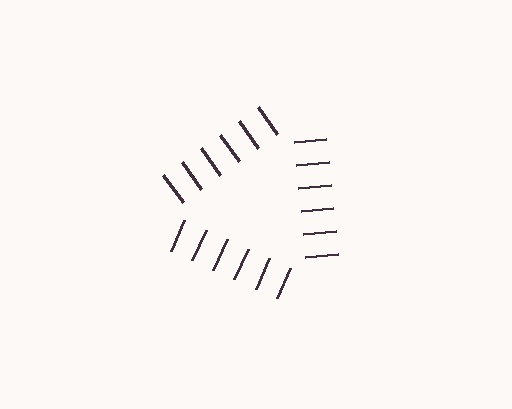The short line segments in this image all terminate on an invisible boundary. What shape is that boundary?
An illusory triangle — the line segments terminate on its edges but no continuous stroke is drawn.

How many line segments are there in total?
18 — 6 along each of the 3 edges.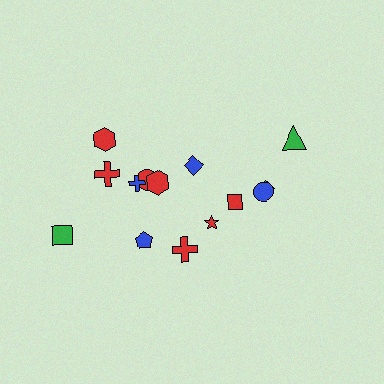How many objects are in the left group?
There are 8 objects.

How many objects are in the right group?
There are 6 objects.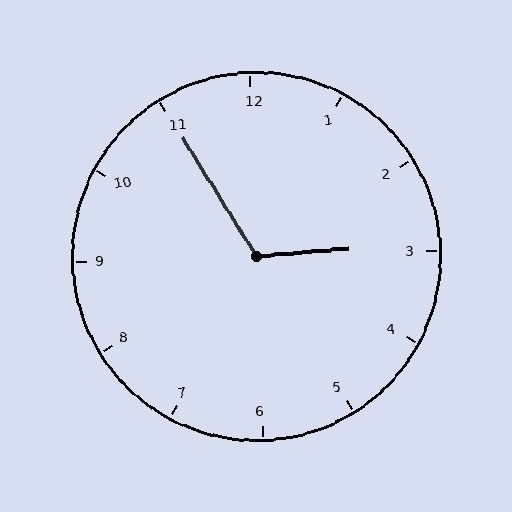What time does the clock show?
2:55.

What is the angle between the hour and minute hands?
Approximately 118 degrees.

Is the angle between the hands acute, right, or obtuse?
It is obtuse.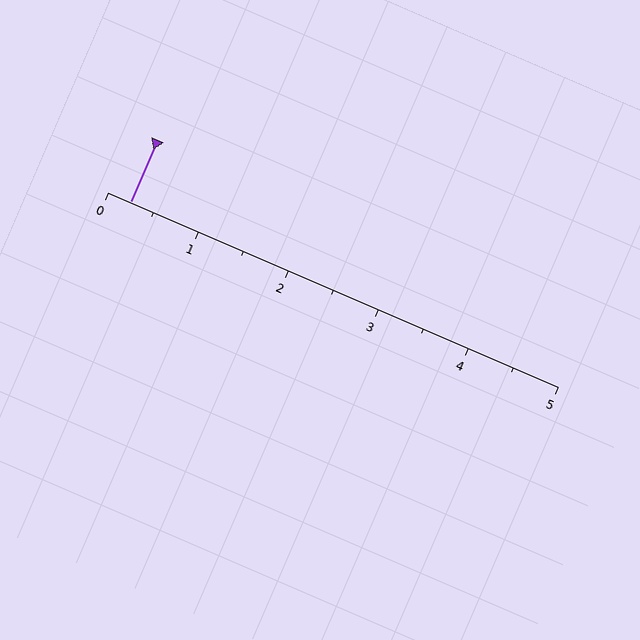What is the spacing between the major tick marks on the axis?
The major ticks are spaced 1 apart.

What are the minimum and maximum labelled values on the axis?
The axis runs from 0 to 5.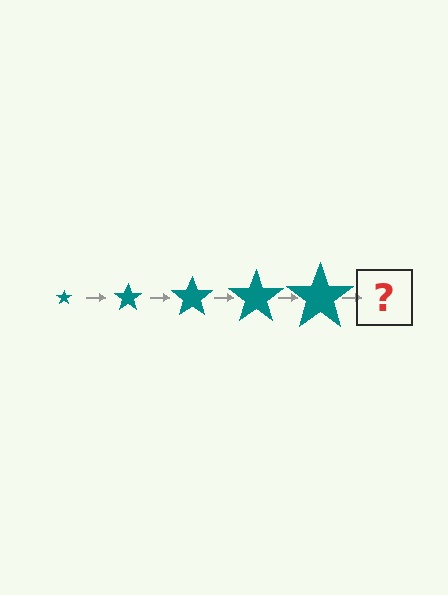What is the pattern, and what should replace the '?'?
The pattern is that the star gets progressively larger each step. The '?' should be a teal star, larger than the previous one.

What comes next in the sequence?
The next element should be a teal star, larger than the previous one.